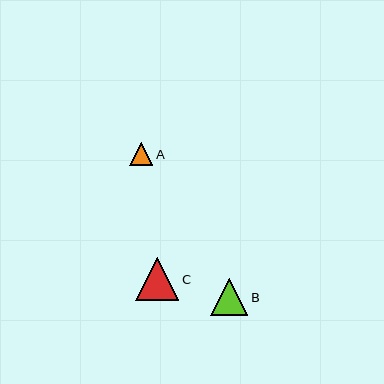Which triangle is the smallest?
Triangle A is the smallest with a size of approximately 23 pixels.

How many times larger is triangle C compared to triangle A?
Triangle C is approximately 1.9 times the size of triangle A.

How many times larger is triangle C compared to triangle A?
Triangle C is approximately 1.9 times the size of triangle A.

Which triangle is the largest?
Triangle C is the largest with a size of approximately 43 pixels.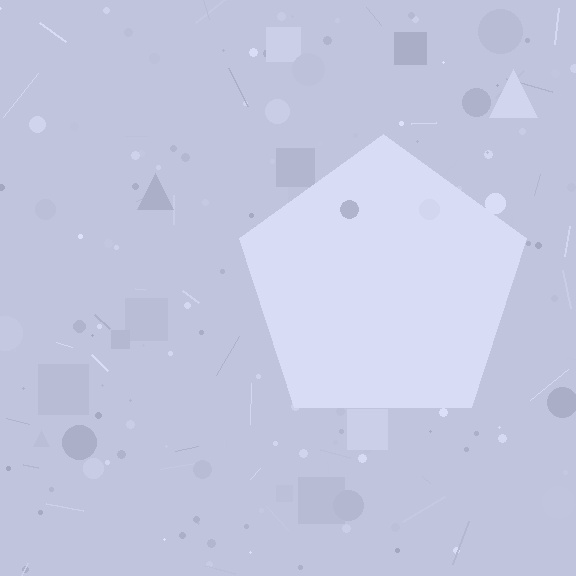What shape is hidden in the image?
A pentagon is hidden in the image.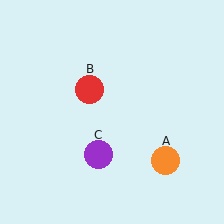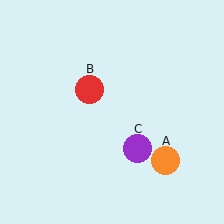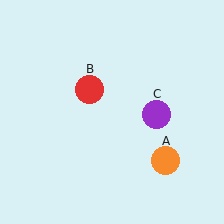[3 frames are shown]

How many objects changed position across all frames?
1 object changed position: purple circle (object C).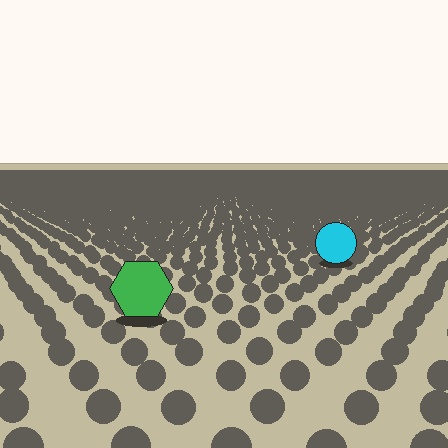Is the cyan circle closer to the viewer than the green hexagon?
No. The green hexagon is closer — you can tell from the texture gradient: the ground texture is coarser near it.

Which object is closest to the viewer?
The green hexagon is closest. The texture marks near it are larger and more spread out.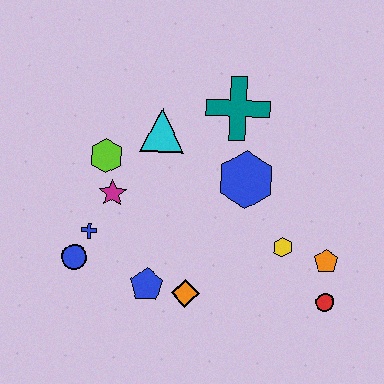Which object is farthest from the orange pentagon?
The blue circle is farthest from the orange pentagon.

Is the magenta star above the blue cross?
Yes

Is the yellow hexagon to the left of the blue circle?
No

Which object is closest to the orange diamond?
The blue pentagon is closest to the orange diamond.